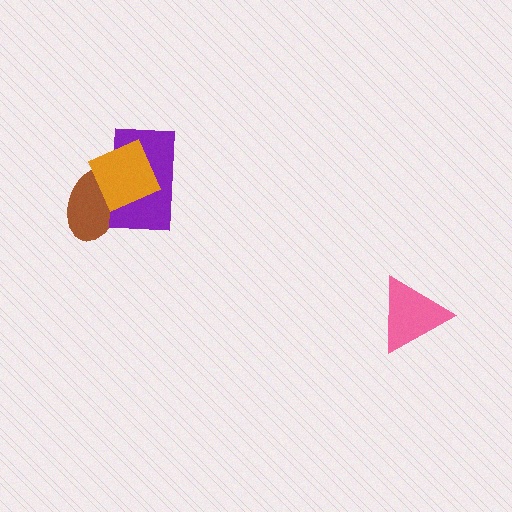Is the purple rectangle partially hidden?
Yes, it is partially covered by another shape.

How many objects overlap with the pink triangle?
0 objects overlap with the pink triangle.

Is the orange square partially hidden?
No, no other shape covers it.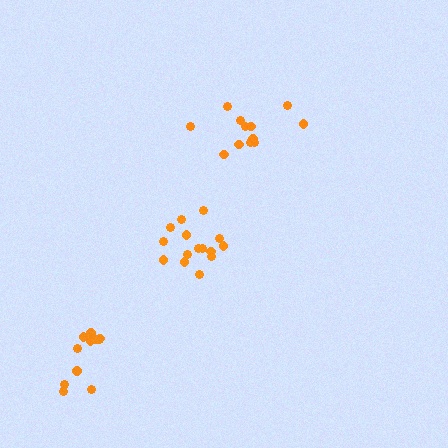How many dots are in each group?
Group 1: 15 dots, Group 2: 12 dots, Group 3: 11 dots (38 total).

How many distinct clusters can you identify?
There are 3 distinct clusters.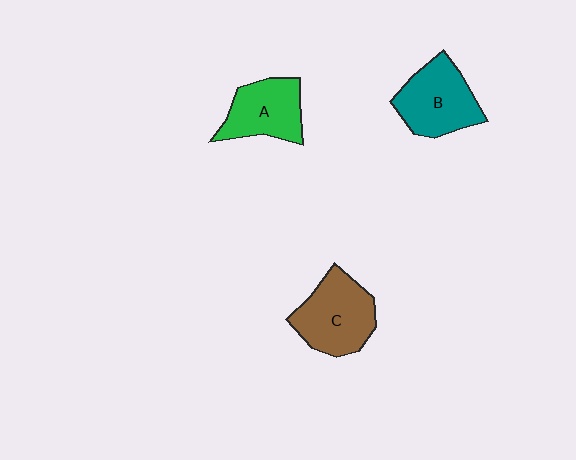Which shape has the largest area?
Shape C (brown).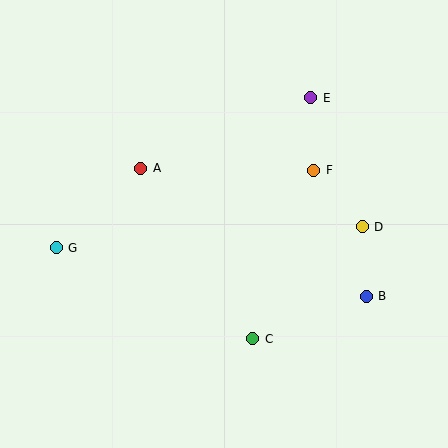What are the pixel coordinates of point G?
Point G is at (56, 248).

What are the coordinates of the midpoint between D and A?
The midpoint between D and A is at (252, 197).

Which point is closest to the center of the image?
Point A at (141, 168) is closest to the center.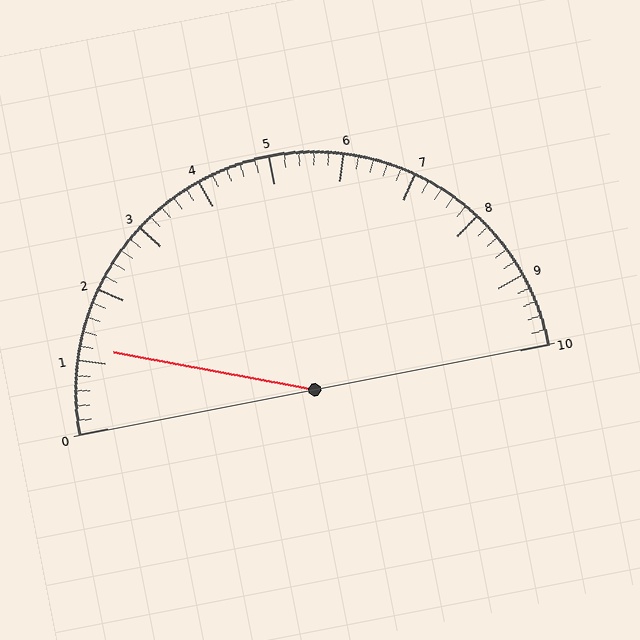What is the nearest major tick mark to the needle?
The nearest major tick mark is 1.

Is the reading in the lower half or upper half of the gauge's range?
The reading is in the lower half of the range (0 to 10).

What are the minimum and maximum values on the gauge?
The gauge ranges from 0 to 10.